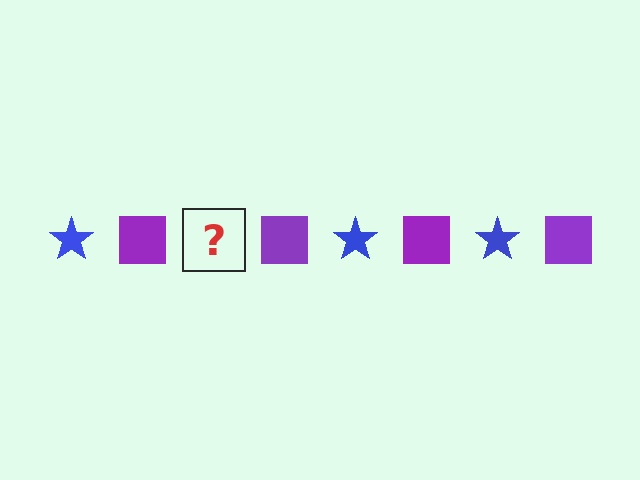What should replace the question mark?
The question mark should be replaced with a blue star.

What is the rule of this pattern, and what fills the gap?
The rule is that the pattern alternates between blue star and purple square. The gap should be filled with a blue star.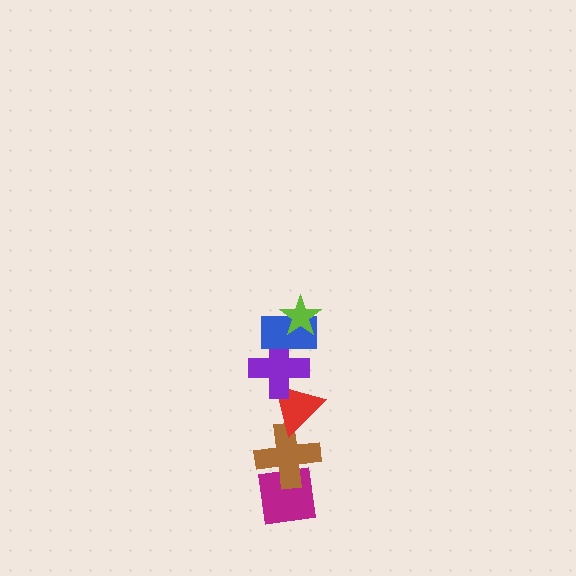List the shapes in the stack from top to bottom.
From top to bottom: the lime star, the blue rectangle, the purple cross, the red triangle, the brown cross, the magenta square.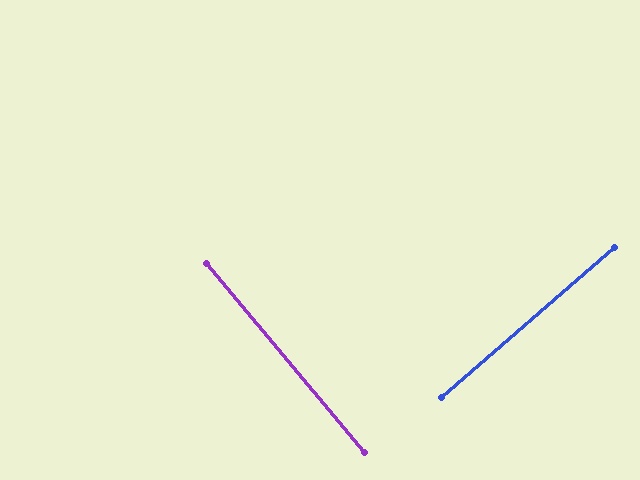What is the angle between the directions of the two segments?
Approximately 89 degrees.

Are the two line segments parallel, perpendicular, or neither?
Perpendicular — they meet at approximately 89°.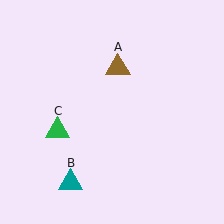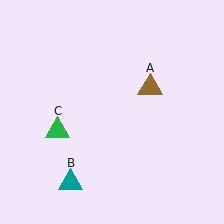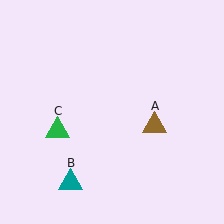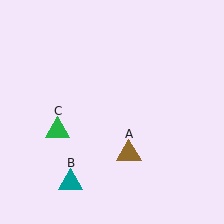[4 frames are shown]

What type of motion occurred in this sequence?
The brown triangle (object A) rotated clockwise around the center of the scene.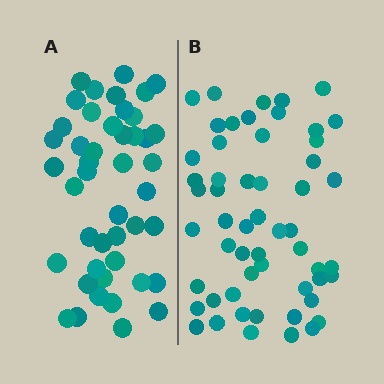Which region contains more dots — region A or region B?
Region B (the right region) has more dots.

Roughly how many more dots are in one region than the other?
Region B has roughly 10 or so more dots than region A.